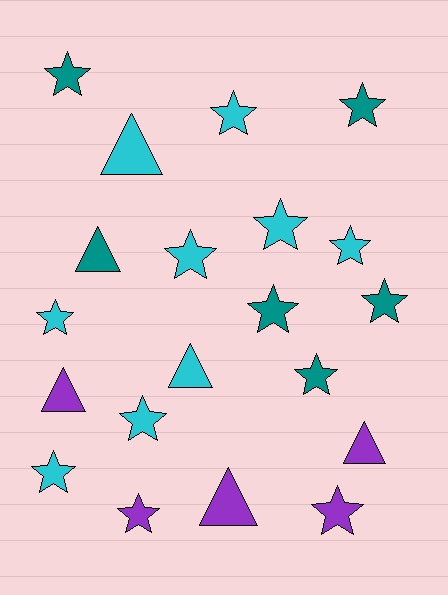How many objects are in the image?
There are 20 objects.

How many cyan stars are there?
There are 7 cyan stars.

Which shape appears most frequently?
Star, with 14 objects.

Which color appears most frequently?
Cyan, with 9 objects.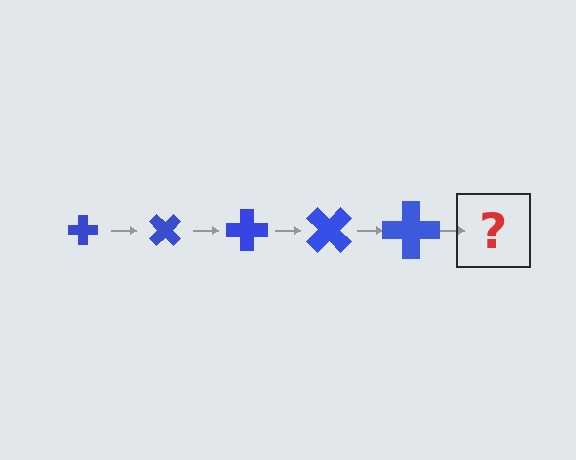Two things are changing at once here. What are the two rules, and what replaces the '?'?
The two rules are that the cross grows larger each step and it rotates 45 degrees each step. The '?' should be a cross, larger than the previous one and rotated 225 degrees from the start.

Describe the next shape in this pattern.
It should be a cross, larger than the previous one and rotated 225 degrees from the start.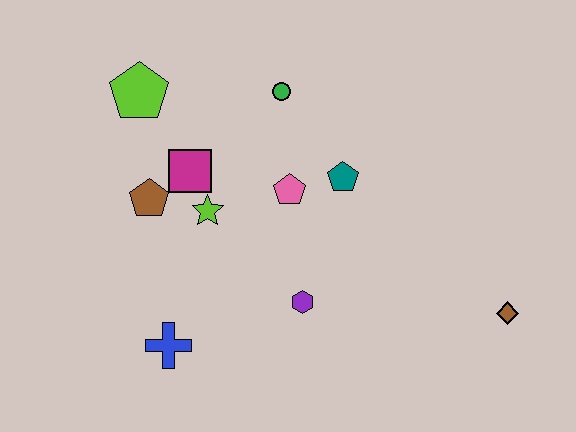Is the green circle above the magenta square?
Yes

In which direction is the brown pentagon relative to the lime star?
The brown pentagon is to the left of the lime star.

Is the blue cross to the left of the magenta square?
Yes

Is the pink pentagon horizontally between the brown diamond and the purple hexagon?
No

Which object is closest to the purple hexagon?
The pink pentagon is closest to the purple hexagon.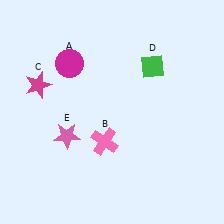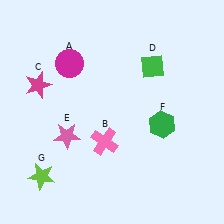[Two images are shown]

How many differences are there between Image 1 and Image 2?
There are 2 differences between the two images.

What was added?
A green hexagon (F), a lime star (G) were added in Image 2.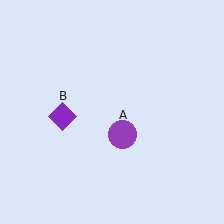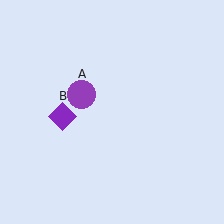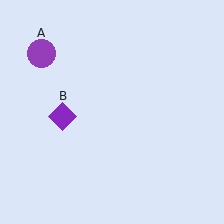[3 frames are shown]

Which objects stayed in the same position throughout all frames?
Purple diamond (object B) remained stationary.